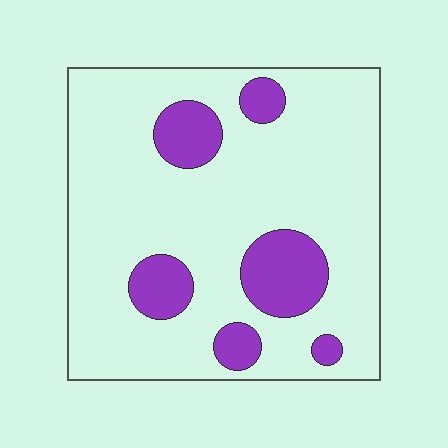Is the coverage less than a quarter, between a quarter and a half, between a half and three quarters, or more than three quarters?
Less than a quarter.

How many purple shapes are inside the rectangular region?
6.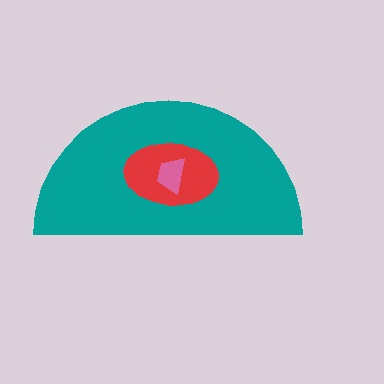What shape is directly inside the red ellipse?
The pink trapezoid.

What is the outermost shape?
The teal semicircle.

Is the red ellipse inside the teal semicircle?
Yes.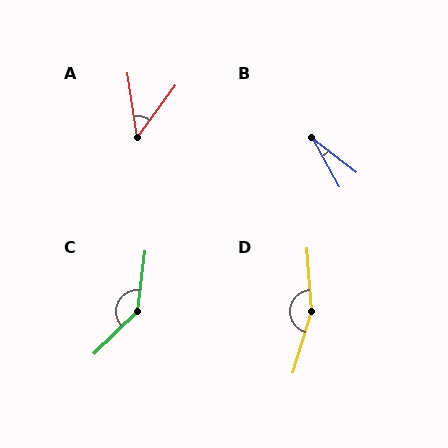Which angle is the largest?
D, at approximately 160 degrees.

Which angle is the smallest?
B, at approximately 24 degrees.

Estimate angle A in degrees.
Approximately 44 degrees.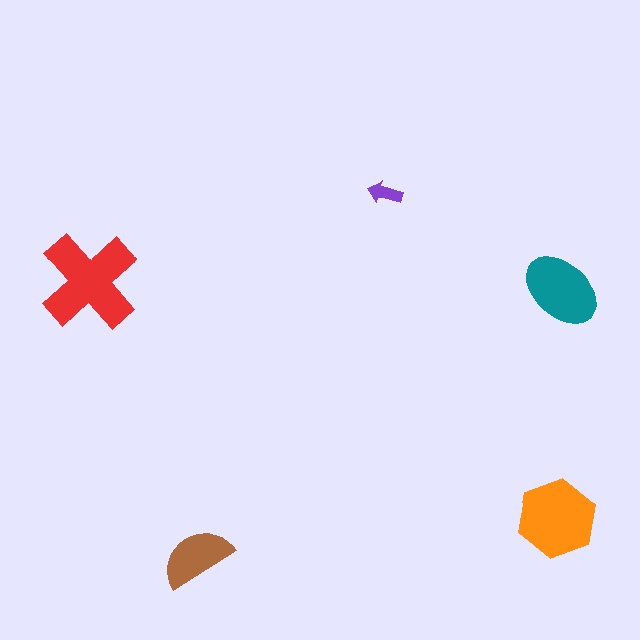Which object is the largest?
The red cross.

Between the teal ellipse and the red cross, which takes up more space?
The red cross.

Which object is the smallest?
The purple arrow.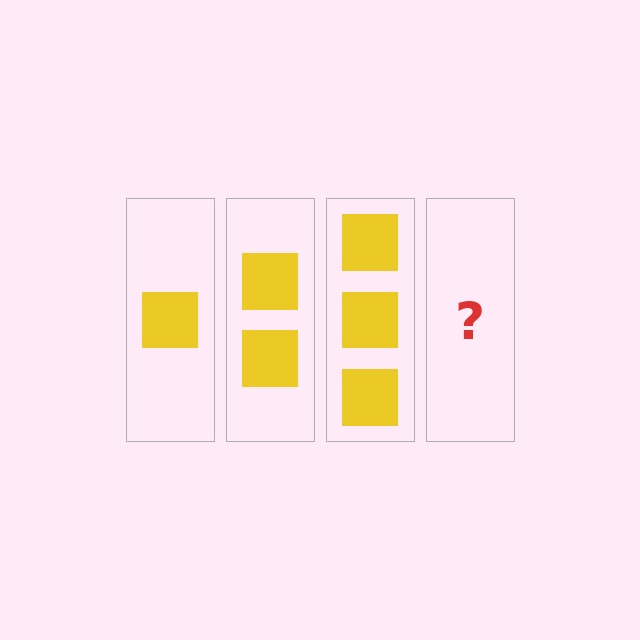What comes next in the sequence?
The next element should be 4 squares.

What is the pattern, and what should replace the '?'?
The pattern is that each step adds one more square. The '?' should be 4 squares.